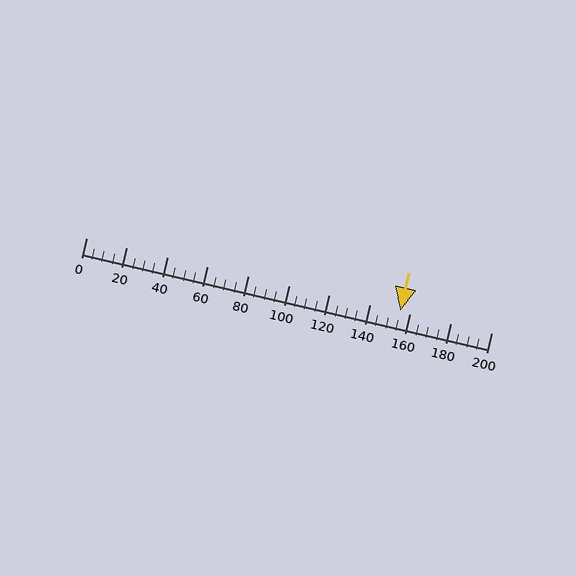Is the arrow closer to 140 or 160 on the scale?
The arrow is closer to 160.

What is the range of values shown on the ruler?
The ruler shows values from 0 to 200.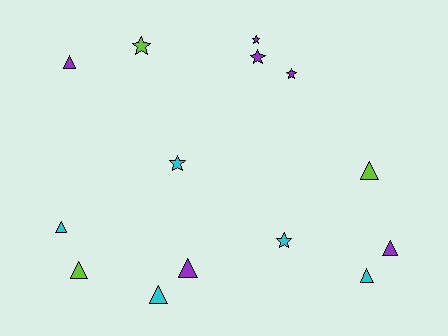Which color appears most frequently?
Purple, with 6 objects.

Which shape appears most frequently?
Triangle, with 8 objects.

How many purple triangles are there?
There are 3 purple triangles.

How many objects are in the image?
There are 14 objects.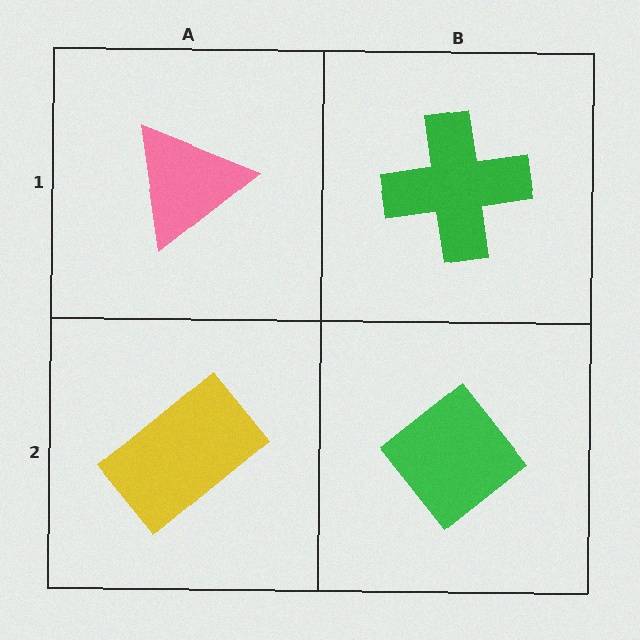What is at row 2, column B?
A green diamond.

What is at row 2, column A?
A yellow rectangle.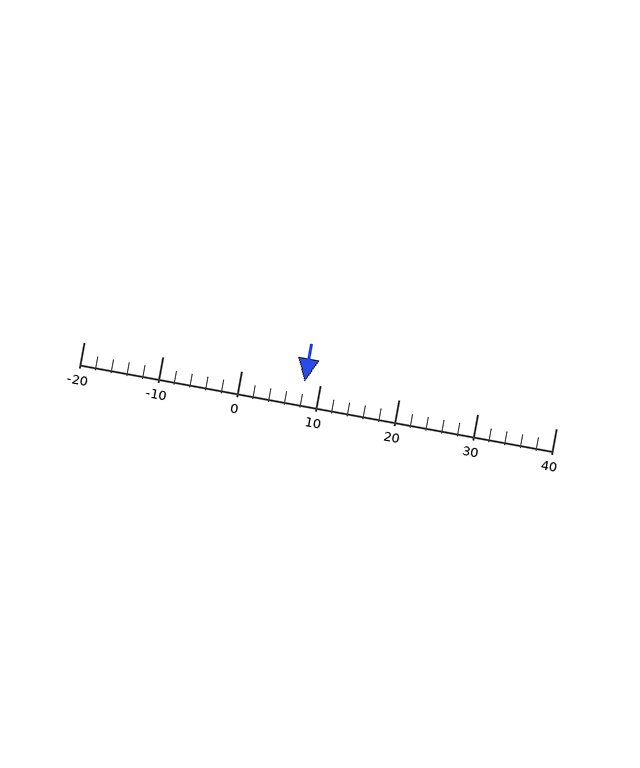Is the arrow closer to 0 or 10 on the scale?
The arrow is closer to 10.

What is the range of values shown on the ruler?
The ruler shows values from -20 to 40.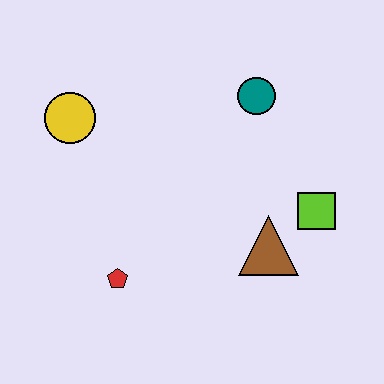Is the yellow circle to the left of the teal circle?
Yes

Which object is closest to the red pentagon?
The brown triangle is closest to the red pentagon.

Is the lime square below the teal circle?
Yes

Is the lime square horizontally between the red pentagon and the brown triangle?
No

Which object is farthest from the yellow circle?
The lime square is farthest from the yellow circle.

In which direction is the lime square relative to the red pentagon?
The lime square is to the right of the red pentagon.